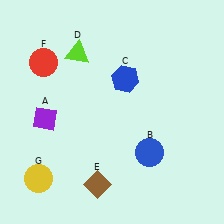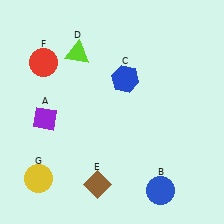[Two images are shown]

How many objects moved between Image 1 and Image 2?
1 object moved between the two images.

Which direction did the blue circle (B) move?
The blue circle (B) moved down.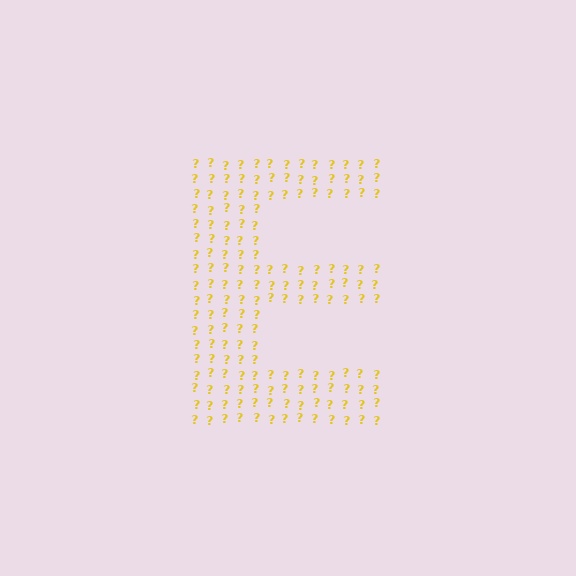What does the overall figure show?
The overall figure shows the letter E.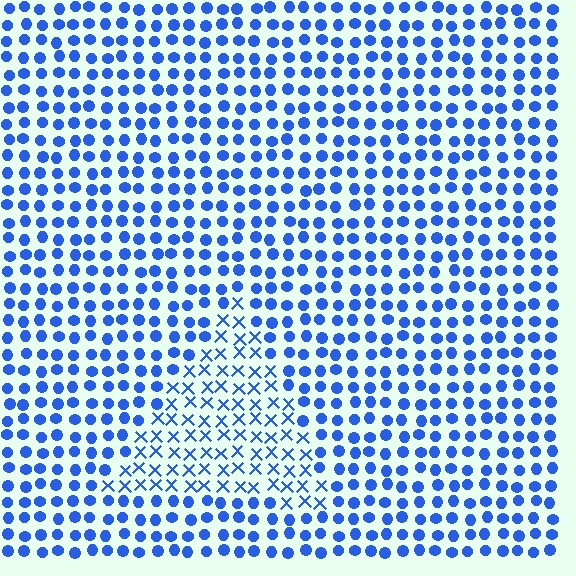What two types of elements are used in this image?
The image uses X marks inside the triangle region and circles outside it.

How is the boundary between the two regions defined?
The boundary is defined by a change in element shape: X marks inside vs. circles outside. All elements share the same color and spacing.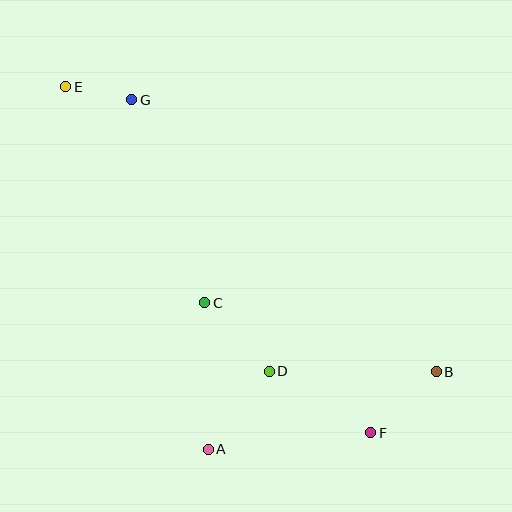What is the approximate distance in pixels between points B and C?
The distance between B and C is approximately 241 pixels.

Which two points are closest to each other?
Points E and G are closest to each other.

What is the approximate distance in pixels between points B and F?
The distance between B and F is approximately 89 pixels.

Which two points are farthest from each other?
Points B and E are farthest from each other.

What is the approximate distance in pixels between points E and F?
The distance between E and F is approximately 461 pixels.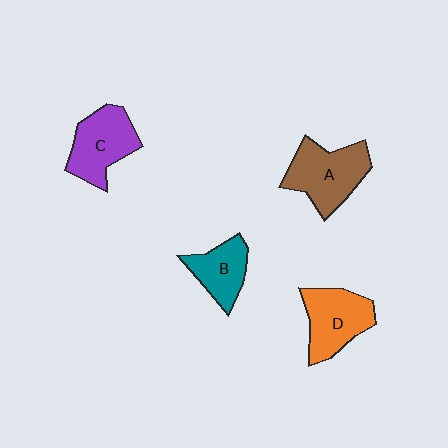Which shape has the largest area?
Shape A (brown).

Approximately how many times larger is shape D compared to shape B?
Approximately 1.3 times.